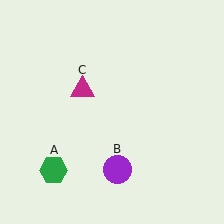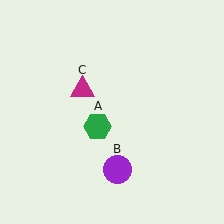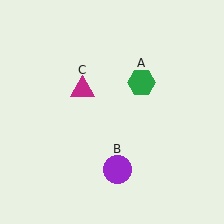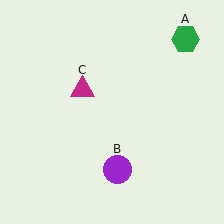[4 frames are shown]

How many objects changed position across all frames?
1 object changed position: green hexagon (object A).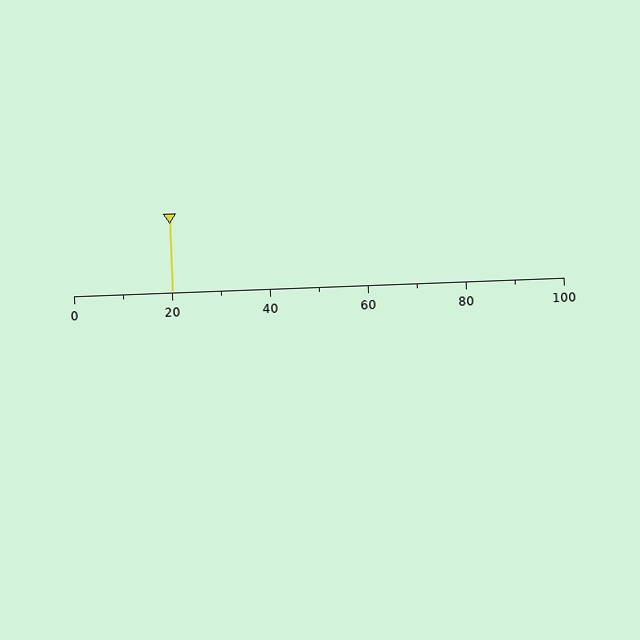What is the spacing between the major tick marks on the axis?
The major ticks are spaced 20 apart.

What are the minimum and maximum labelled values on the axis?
The axis runs from 0 to 100.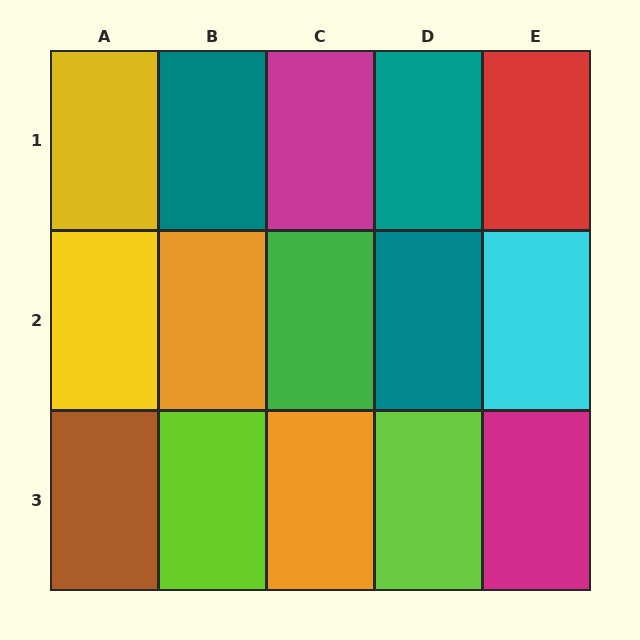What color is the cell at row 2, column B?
Orange.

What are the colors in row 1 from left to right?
Yellow, teal, magenta, teal, red.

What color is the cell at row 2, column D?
Teal.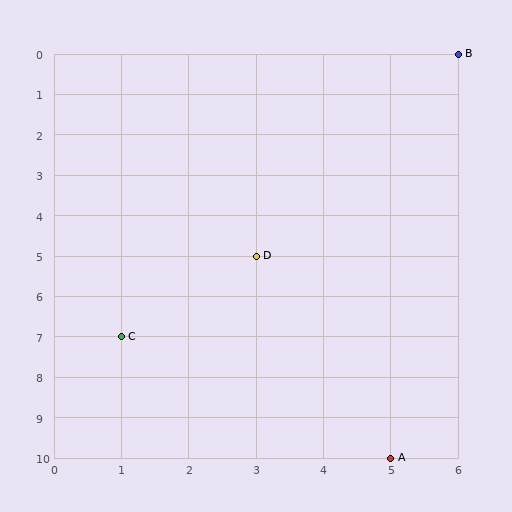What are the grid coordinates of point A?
Point A is at grid coordinates (5, 10).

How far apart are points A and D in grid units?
Points A and D are 2 columns and 5 rows apart (about 5.4 grid units diagonally).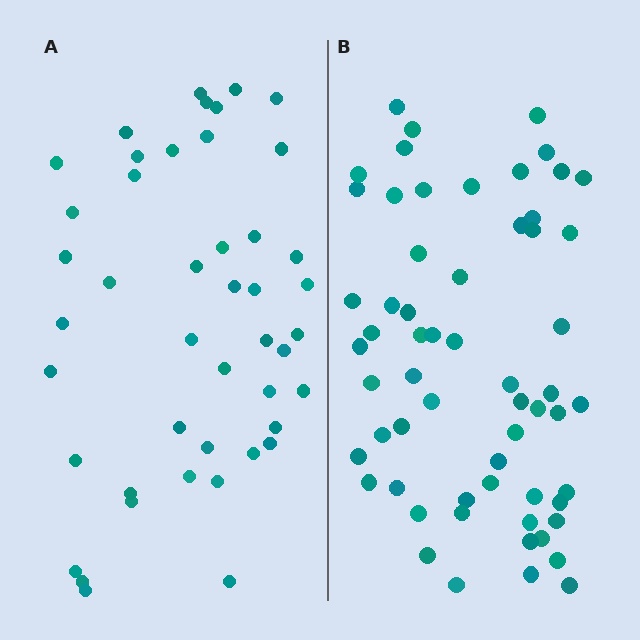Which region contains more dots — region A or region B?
Region B (the right region) has more dots.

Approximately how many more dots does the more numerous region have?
Region B has approximately 15 more dots than region A.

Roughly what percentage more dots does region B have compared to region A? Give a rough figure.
About 35% more.